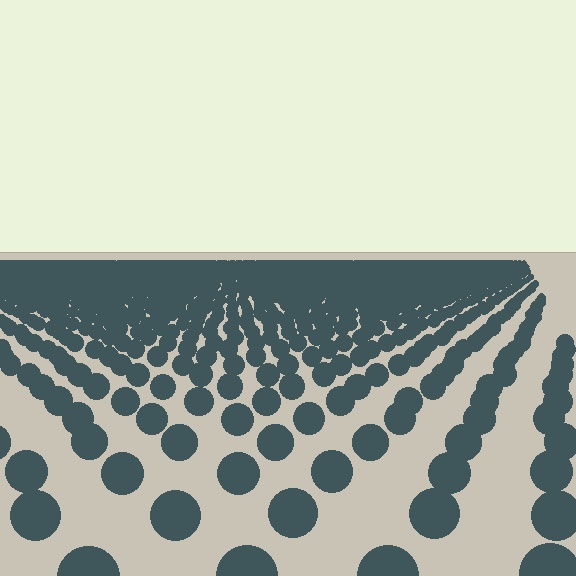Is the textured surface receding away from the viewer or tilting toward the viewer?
The surface is receding away from the viewer. Texture elements get smaller and denser toward the top.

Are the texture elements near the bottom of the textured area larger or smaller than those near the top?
Larger. Near the bottom, elements are closer to the viewer and appear at a bigger on-screen size.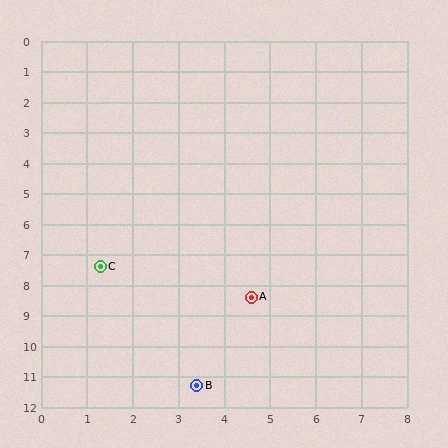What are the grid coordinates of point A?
Point A is at approximately (4.6, 8.4).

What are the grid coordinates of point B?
Point B is at approximately (3.4, 11.3).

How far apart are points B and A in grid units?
Points B and A are about 3.1 grid units apart.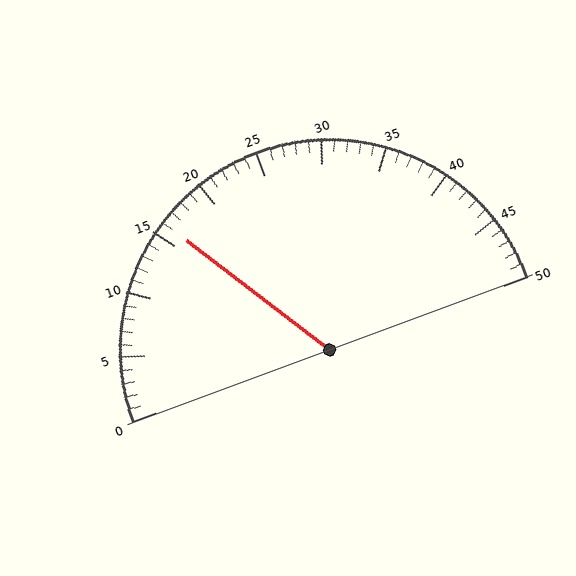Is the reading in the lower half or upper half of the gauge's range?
The reading is in the lower half of the range (0 to 50).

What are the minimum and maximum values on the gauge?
The gauge ranges from 0 to 50.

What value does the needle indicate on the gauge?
The needle indicates approximately 16.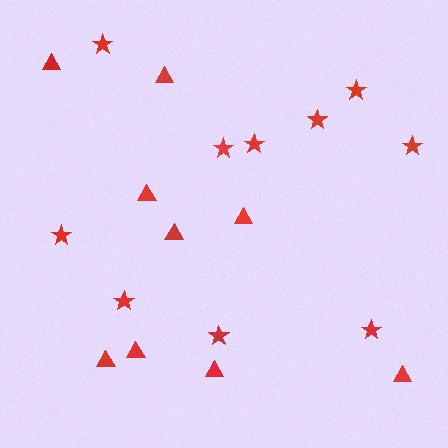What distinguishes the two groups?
There are 2 groups: one group of stars (10) and one group of triangles (9).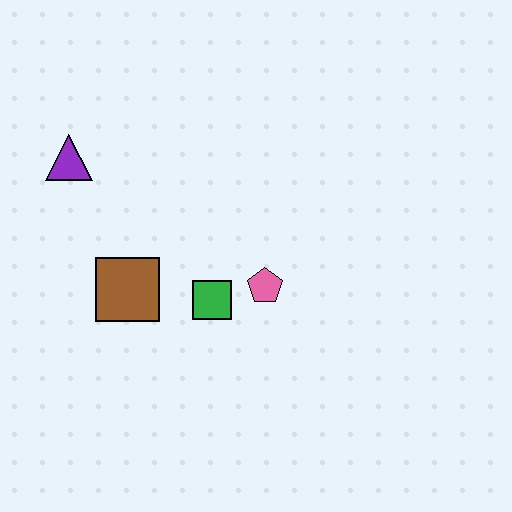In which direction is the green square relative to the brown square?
The green square is to the right of the brown square.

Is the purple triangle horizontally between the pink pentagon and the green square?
No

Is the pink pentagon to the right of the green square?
Yes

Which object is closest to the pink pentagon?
The green square is closest to the pink pentagon.